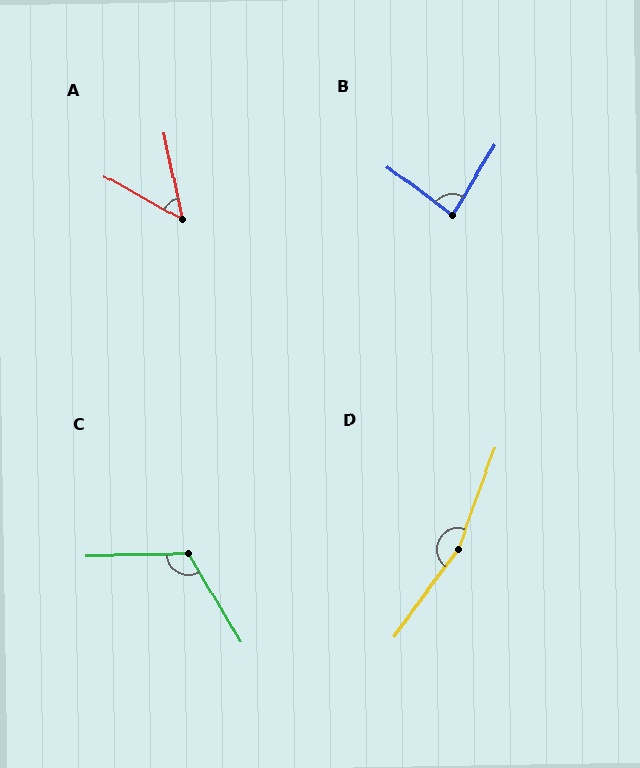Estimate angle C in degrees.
Approximately 119 degrees.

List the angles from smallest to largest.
A (49°), B (85°), C (119°), D (164°).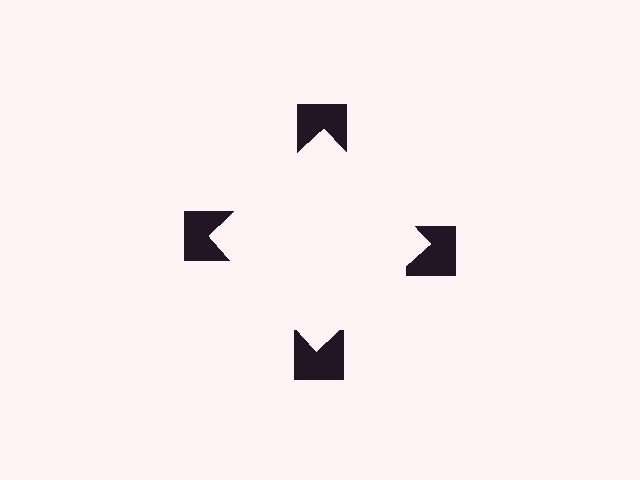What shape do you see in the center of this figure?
An illusory square — its edges are inferred from the aligned wedge cuts in the notched squares, not physically drawn.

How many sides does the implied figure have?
4 sides.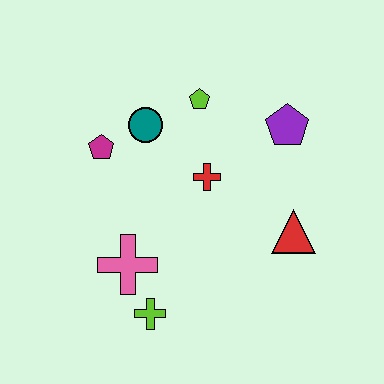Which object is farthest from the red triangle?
The magenta pentagon is farthest from the red triangle.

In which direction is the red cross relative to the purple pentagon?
The red cross is to the left of the purple pentagon.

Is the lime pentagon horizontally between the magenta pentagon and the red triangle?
Yes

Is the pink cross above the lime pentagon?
No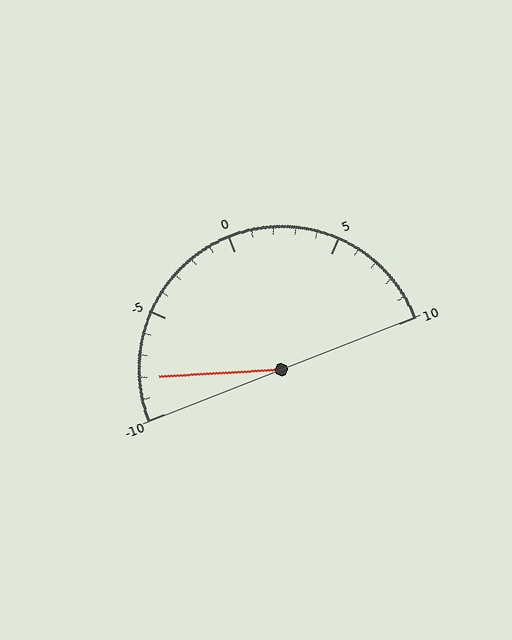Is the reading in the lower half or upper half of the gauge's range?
The reading is in the lower half of the range (-10 to 10).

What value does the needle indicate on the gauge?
The needle indicates approximately -8.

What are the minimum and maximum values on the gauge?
The gauge ranges from -10 to 10.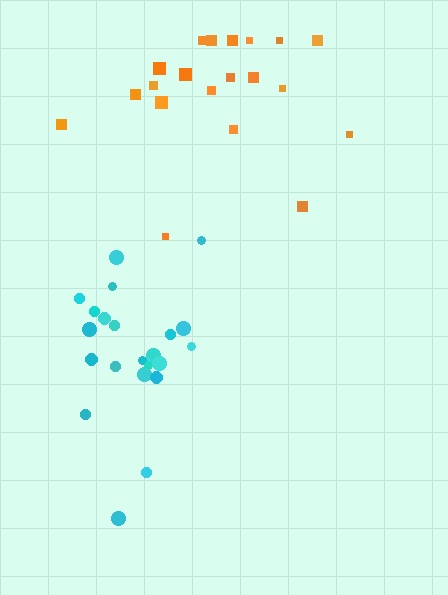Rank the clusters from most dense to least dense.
cyan, orange.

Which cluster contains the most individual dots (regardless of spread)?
Cyan (23).